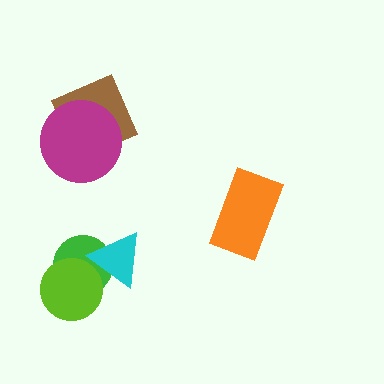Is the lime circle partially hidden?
Yes, it is partially covered by another shape.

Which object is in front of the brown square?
The magenta circle is in front of the brown square.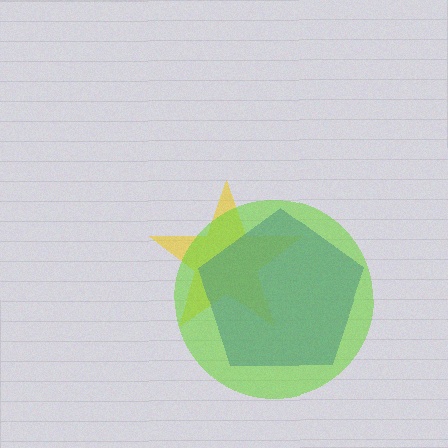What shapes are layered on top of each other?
The layered shapes are: a yellow star, a blue pentagon, a lime circle.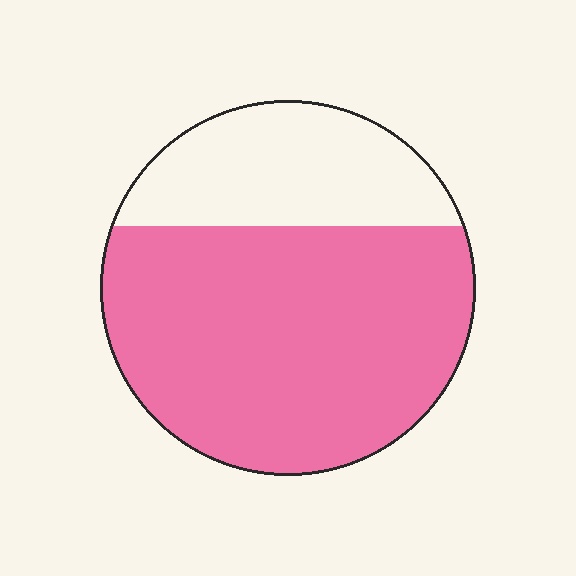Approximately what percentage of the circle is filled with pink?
Approximately 70%.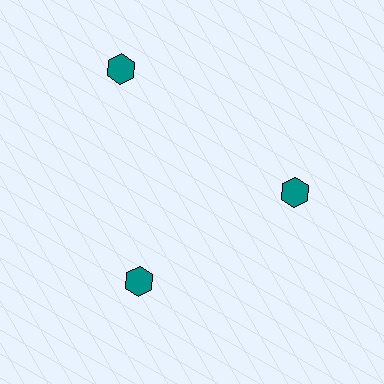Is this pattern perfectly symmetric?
No. The 3 teal hexagons are arranged in a ring, but one element near the 11 o'clock position is pushed outward from the center, breaking the 3-fold rotational symmetry.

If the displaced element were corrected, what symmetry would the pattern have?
It would have 3-fold rotational symmetry — the pattern would map onto itself every 120 degrees.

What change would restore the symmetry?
The symmetry would be restored by moving it inward, back onto the ring so that all 3 hexagons sit at equal angles and equal distance from the center.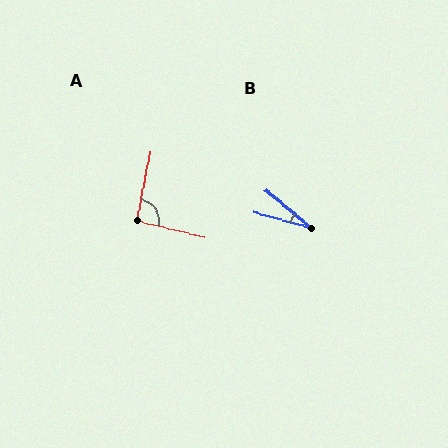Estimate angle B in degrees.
Approximately 24 degrees.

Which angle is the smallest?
B, at approximately 24 degrees.